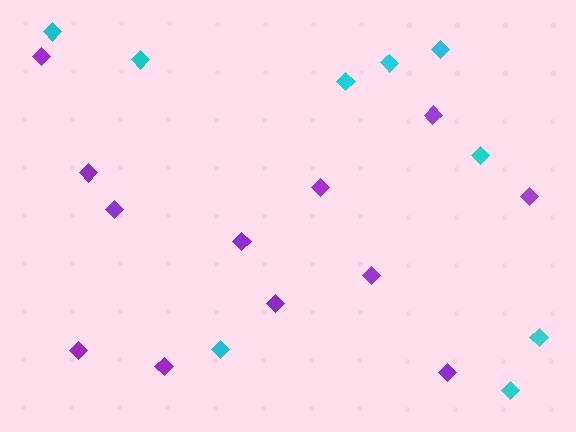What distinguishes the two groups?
There are 2 groups: one group of purple diamonds (12) and one group of cyan diamonds (9).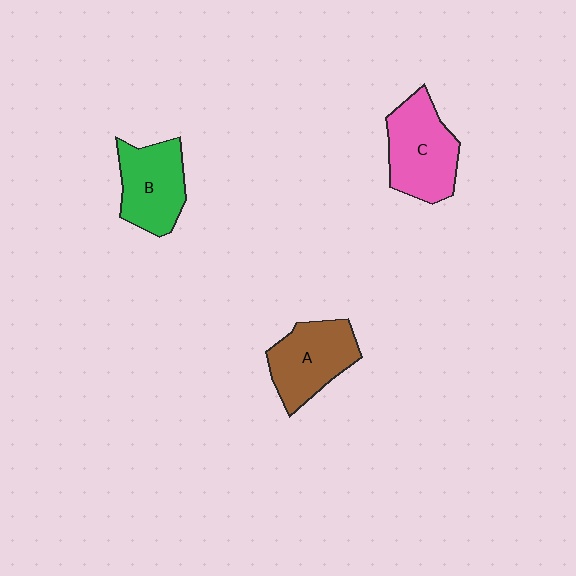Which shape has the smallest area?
Shape B (green).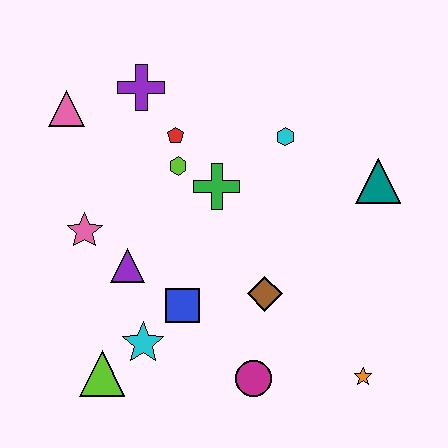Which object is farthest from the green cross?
The orange star is farthest from the green cross.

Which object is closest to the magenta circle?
The brown diamond is closest to the magenta circle.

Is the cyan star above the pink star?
No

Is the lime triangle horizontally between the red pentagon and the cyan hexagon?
No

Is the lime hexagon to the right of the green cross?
No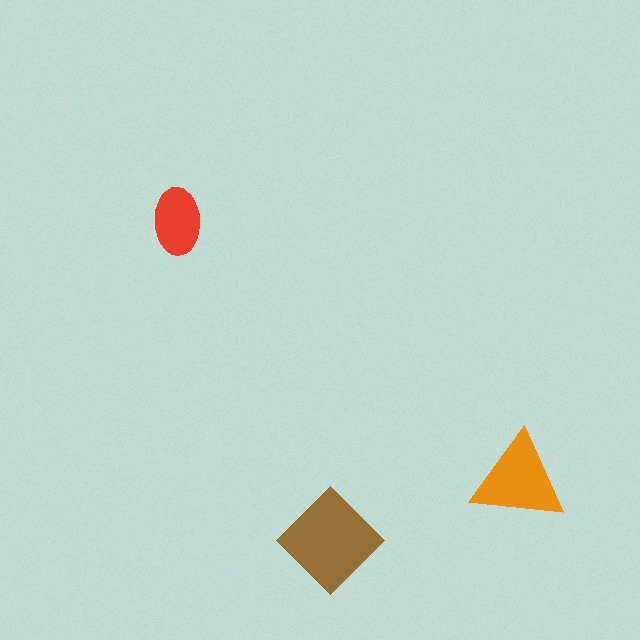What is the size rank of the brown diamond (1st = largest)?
1st.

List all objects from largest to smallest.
The brown diamond, the orange triangle, the red ellipse.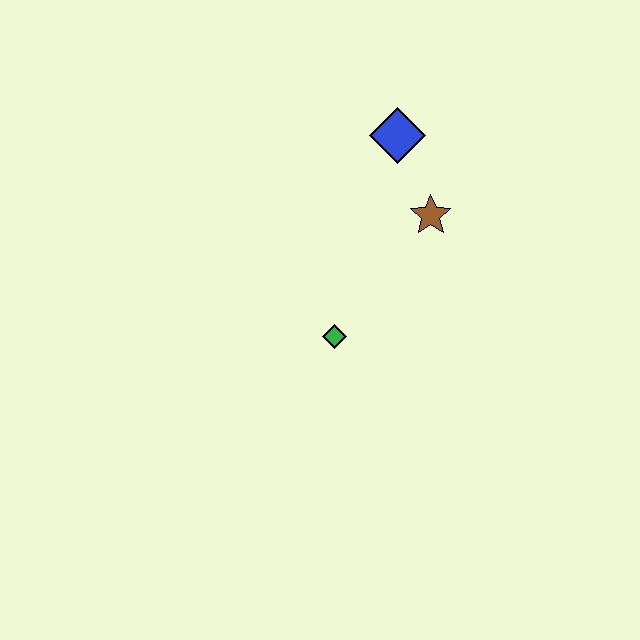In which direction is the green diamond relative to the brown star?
The green diamond is below the brown star.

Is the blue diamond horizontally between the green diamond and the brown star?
Yes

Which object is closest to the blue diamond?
The brown star is closest to the blue diamond.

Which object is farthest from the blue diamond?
The green diamond is farthest from the blue diamond.